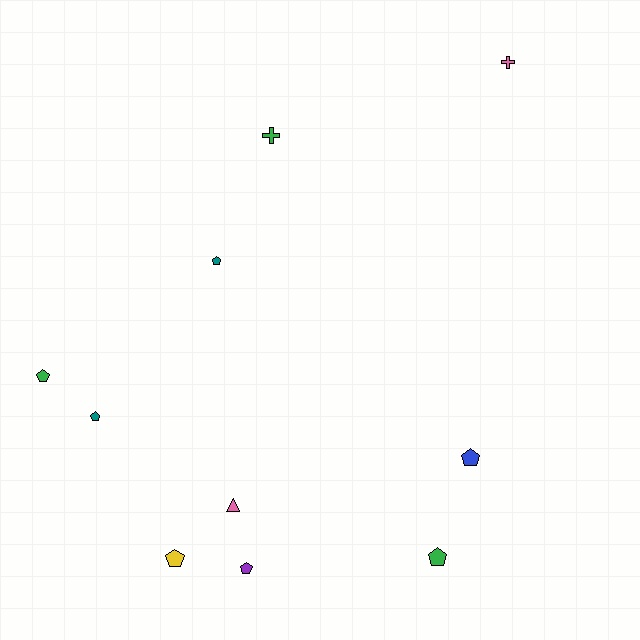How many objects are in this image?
There are 10 objects.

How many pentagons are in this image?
There are 7 pentagons.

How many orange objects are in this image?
There are no orange objects.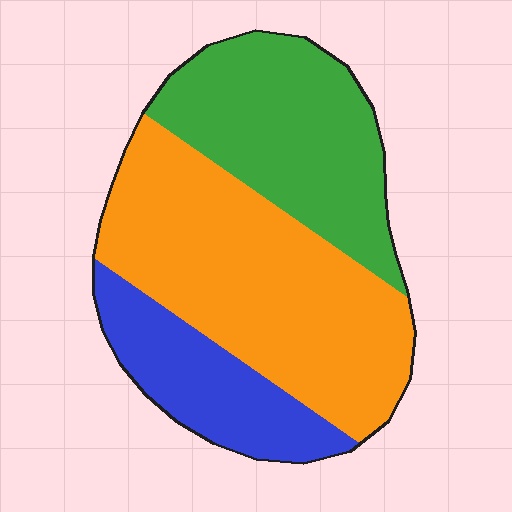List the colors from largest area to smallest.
From largest to smallest: orange, green, blue.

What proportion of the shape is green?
Green covers about 30% of the shape.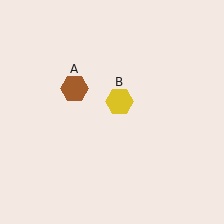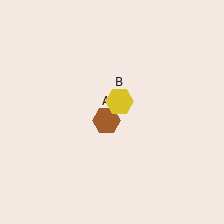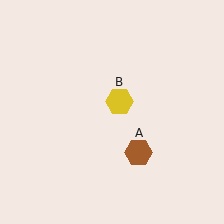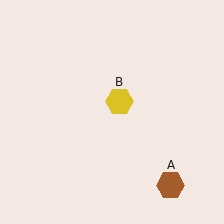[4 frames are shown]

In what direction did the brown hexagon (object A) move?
The brown hexagon (object A) moved down and to the right.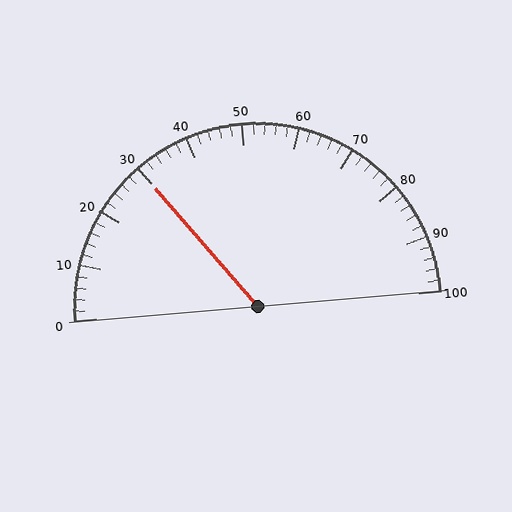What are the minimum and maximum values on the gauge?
The gauge ranges from 0 to 100.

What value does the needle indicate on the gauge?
The needle indicates approximately 30.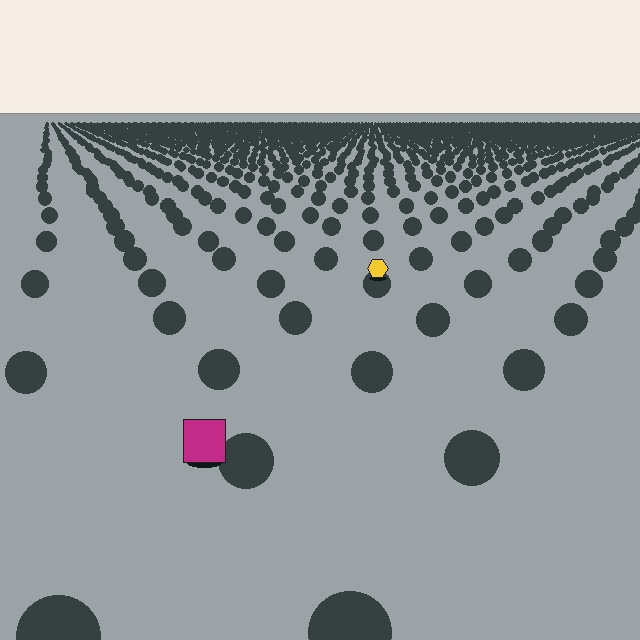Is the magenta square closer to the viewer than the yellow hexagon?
Yes. The magenta square is closer — you can tell from the texture gradient: the ground texture is coarser near it.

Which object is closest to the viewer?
The magenta square is closest. The texture marks near it are larger and more spread out.